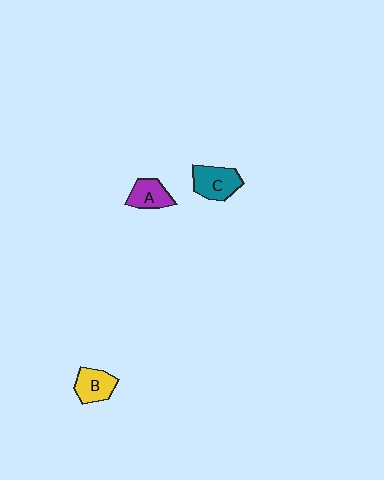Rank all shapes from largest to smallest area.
From largest to smallest: C (teal), B (yellow), A (purple).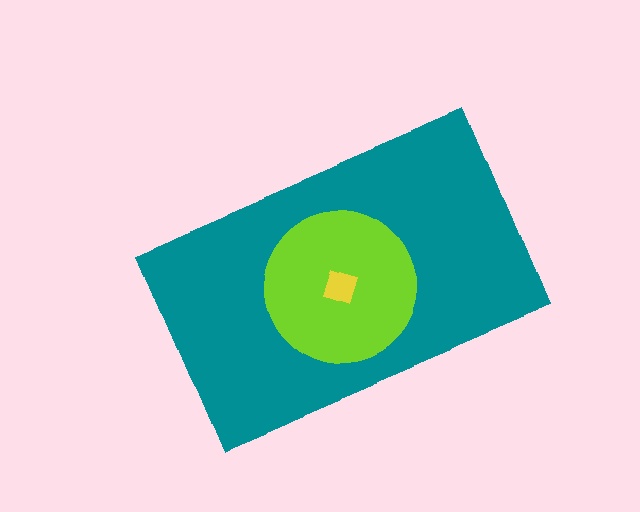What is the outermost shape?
The teal rectangle.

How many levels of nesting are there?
3.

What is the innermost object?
The yellow diamond.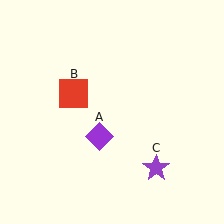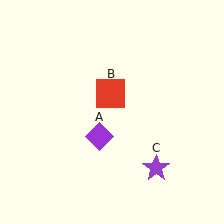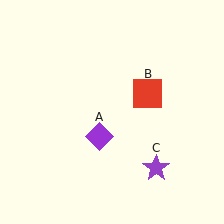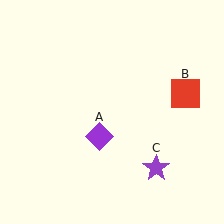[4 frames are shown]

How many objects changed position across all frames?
1 object changed position: red square (object B).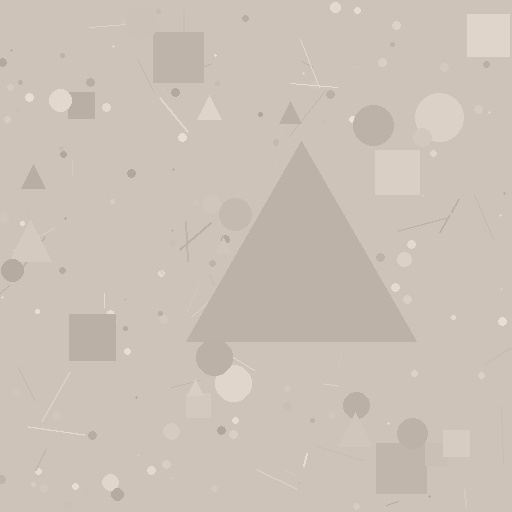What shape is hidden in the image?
A triangle is hidden in the image.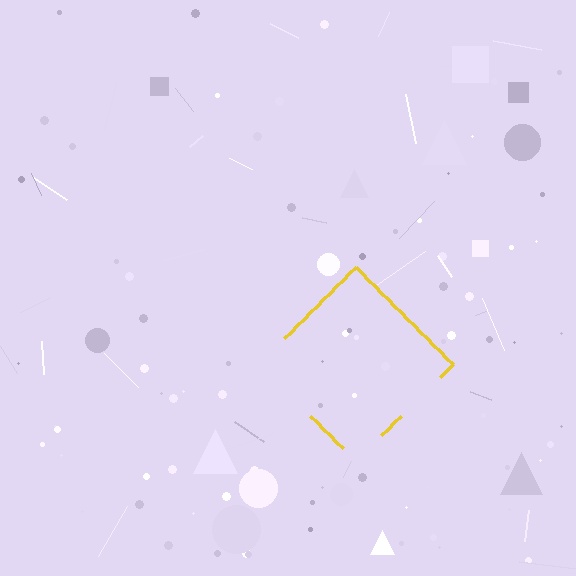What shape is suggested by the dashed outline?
The dashed outline suggests a diamond.